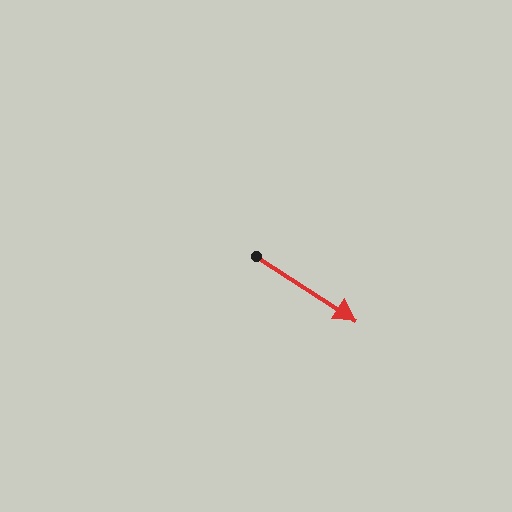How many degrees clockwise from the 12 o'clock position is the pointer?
Approximately 123 degrees.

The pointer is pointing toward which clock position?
Roughly 4 o'clock.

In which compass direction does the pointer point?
Southeast.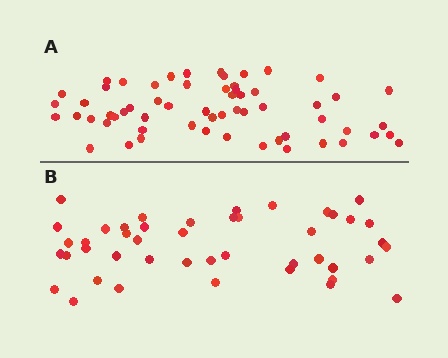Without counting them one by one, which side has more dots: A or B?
Region A (the top region) has more dots.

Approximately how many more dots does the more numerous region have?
Region A has approximately 15 more dots than region B.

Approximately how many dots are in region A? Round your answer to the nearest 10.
About 60 dots.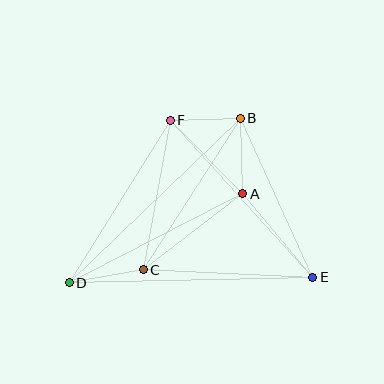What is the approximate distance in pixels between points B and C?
The distance between B and C is approximately 180 pixels.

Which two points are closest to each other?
Points B and F are closest to each other.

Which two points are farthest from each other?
Points D and E are farthest from each other.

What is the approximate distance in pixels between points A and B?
The distance between A and B is approximately 76 pixels.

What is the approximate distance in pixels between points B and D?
The distance between B and D is approximately 237 pixels.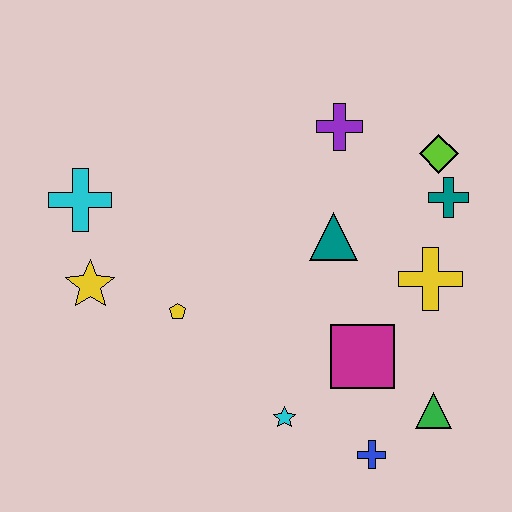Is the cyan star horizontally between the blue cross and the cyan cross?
Yes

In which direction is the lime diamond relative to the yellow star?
The lime diamond is to the right of the yellow star.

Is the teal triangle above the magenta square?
Yes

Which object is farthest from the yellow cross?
The cyan cross is farthest from the yellow cross.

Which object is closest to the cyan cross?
The yellow star is closest to the cyan cross.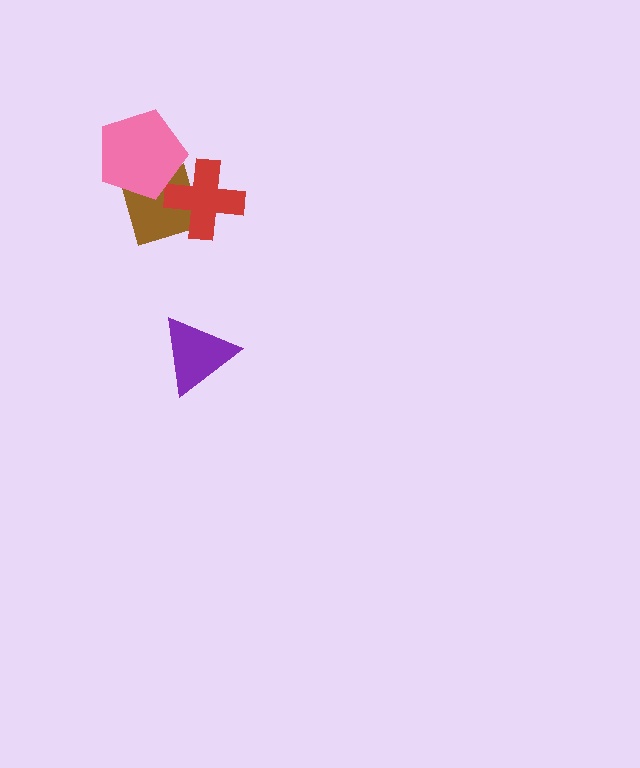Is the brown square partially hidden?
Yes, it is partially covered by another shape.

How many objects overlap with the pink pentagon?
2 objects overlap with the pink pentagon.